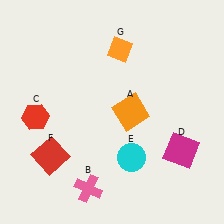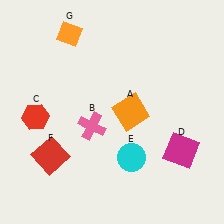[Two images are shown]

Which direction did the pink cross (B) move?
The pink cross (B) moved up.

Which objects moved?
The objects that moved are: the pink cross (B), the orange diamond (G).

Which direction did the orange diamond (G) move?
The orange diamond (G) moved left.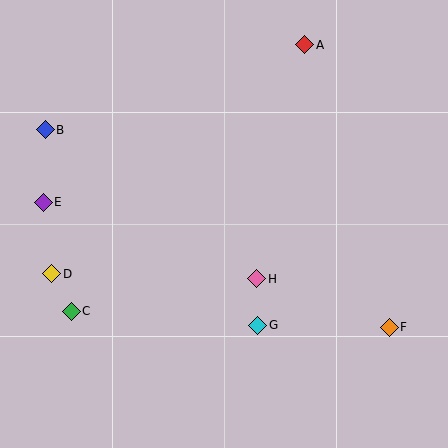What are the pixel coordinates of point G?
Point G is at (258, 325).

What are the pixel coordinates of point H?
Point H is at (257, 279).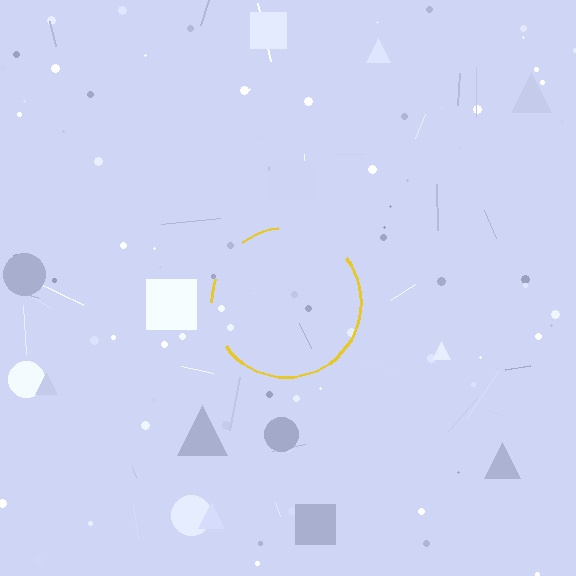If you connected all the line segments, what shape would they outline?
They would outline a circle.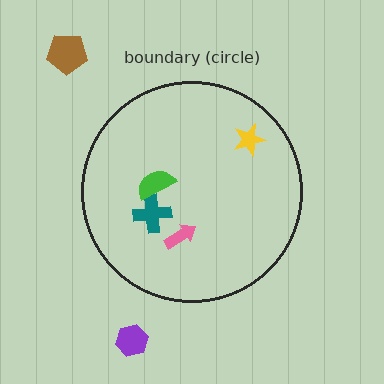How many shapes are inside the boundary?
4 inside, 2 outside.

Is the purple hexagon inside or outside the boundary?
Outside.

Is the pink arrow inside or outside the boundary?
Inside.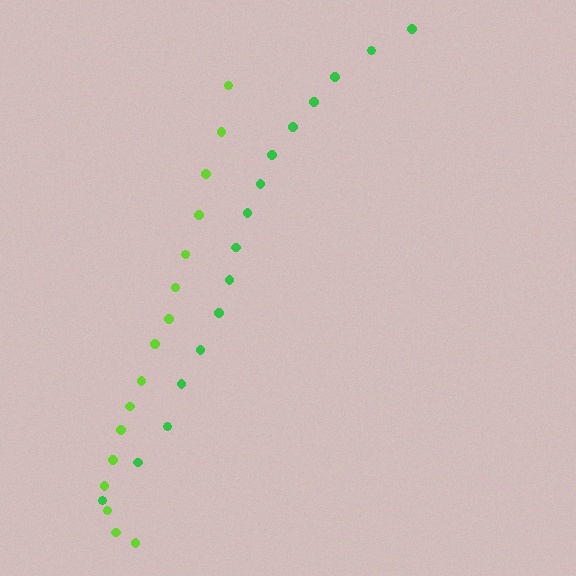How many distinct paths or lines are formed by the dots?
There are 2 distinct paths.